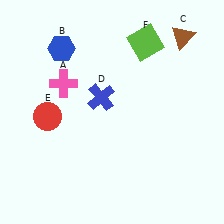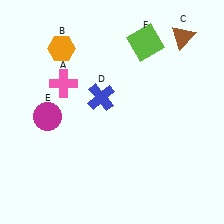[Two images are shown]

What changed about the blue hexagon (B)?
In Image 1, B is blue. In Image 2, it changed to orange.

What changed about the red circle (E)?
In Image 1, E is red. In Image 2, it changed to magenta.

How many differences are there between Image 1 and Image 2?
There are 2 differences between the two images.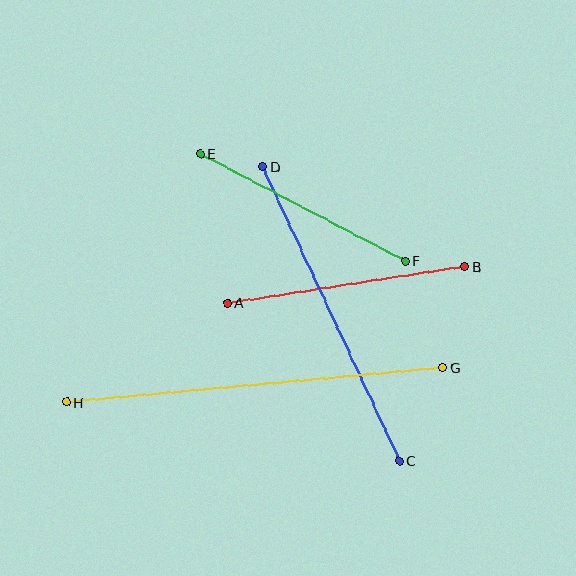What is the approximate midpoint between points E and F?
The midpoint is at approximately (303, 207) pixels.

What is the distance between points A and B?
The distance is approximately 240 pixels.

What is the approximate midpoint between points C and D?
The midpoint is at approximately (331, 314) pixels.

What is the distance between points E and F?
The distance is approximately 231 pixels.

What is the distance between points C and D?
The distance is approximately 324 pixels.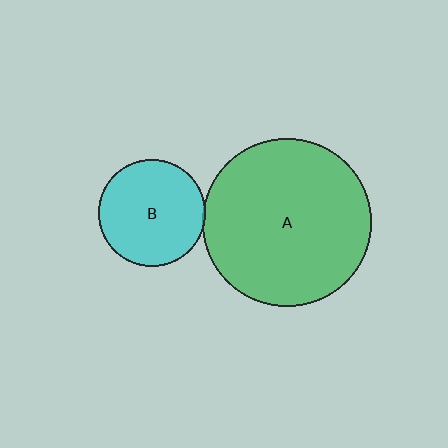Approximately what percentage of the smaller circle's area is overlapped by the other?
Approximately 5%.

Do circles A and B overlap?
Yes.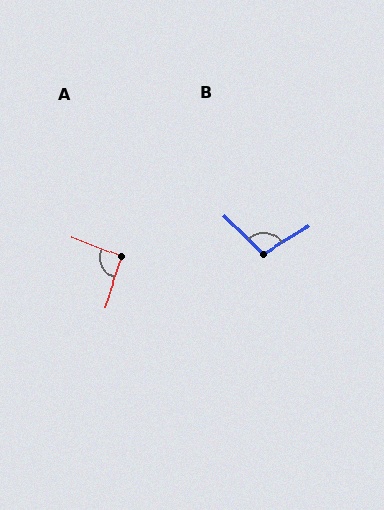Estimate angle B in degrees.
Approximately 105 degrees.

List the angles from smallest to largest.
A (92°), B (105°).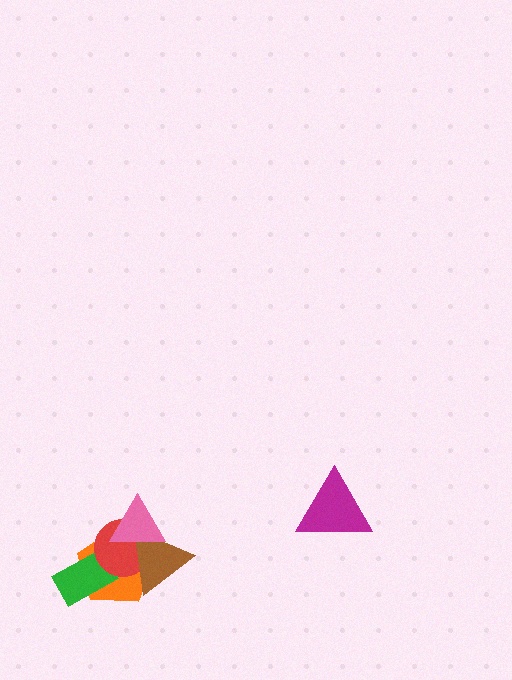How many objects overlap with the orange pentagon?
4 objects overlap with the orange pentagon.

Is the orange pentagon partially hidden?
Yes, it is partially covered by another shape.